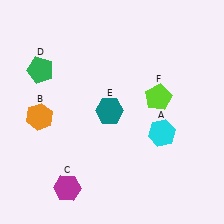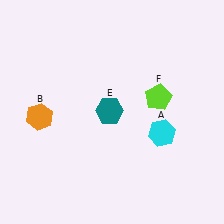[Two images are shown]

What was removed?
The magenta hexagon (C), the green pentagon (D) were removed in Image 2.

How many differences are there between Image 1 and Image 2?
There are 2 differences between the two images.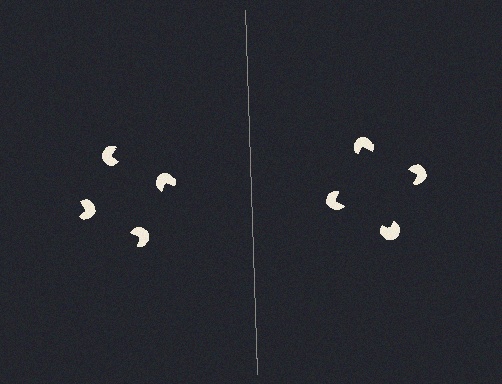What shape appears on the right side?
An illusory square.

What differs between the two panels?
The pac-man discs are positioned identically on both sides; only the wedge orientations differ. On the right they align to a square; on the left they are misaligned.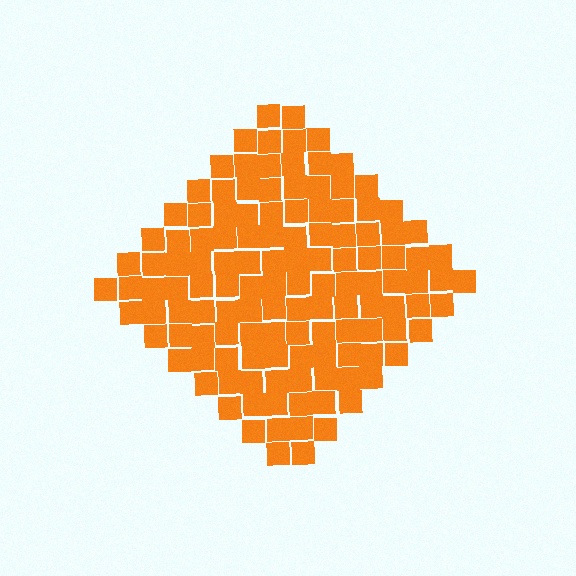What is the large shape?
The large shape is a diamond.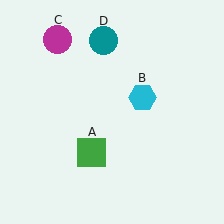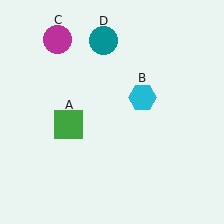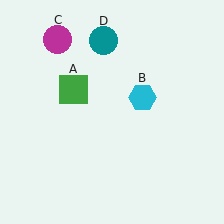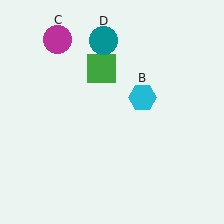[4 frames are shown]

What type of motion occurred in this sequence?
The green square (object A) rotated clockwise around the center of the scene.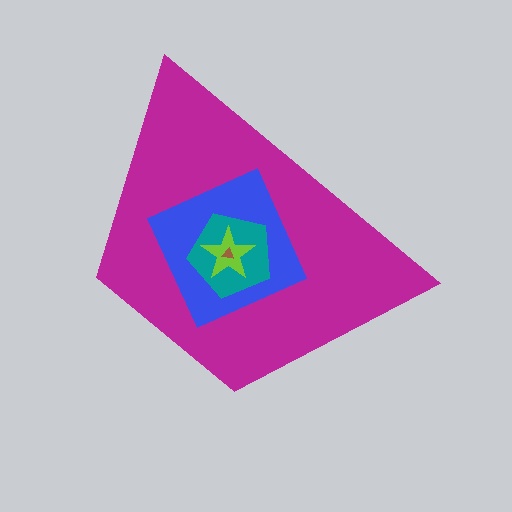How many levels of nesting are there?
5.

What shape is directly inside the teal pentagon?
The lime star.